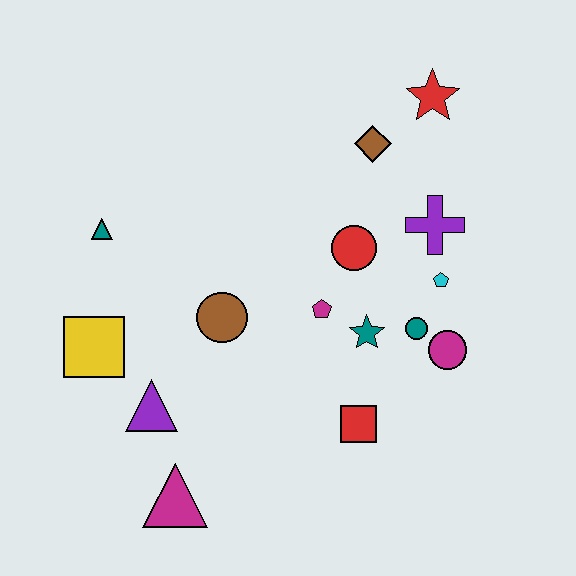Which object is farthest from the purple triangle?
The red star is farthest from the purple triangle.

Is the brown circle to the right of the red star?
No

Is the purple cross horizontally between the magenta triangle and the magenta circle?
Yes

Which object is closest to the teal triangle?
The yellow square is closest to the teal triangle.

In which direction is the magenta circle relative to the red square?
The magenta circle is to the right of the red square.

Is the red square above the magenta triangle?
Yes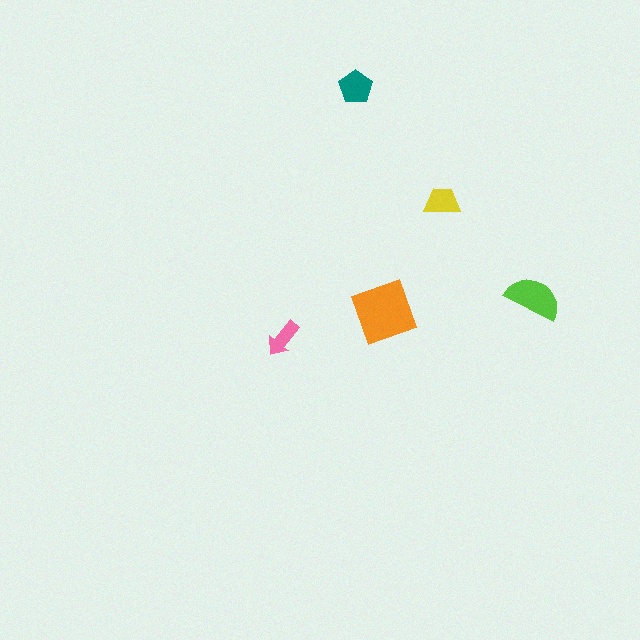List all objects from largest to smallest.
The orange diamond, the lime semicircle, the teal pentagon, the yellow trapezoid, the pink arrow.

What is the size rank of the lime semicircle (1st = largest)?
2nd.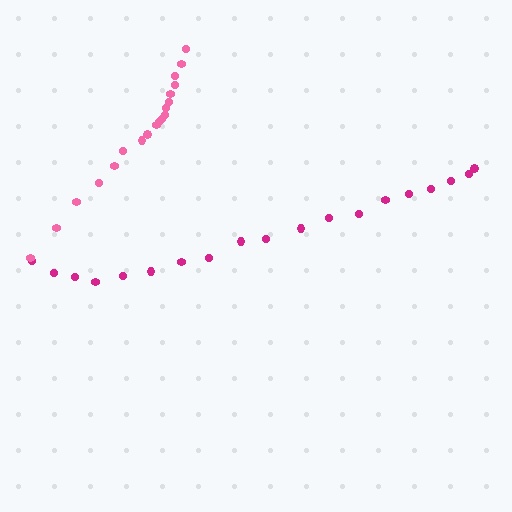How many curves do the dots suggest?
There are 2 distinct paths.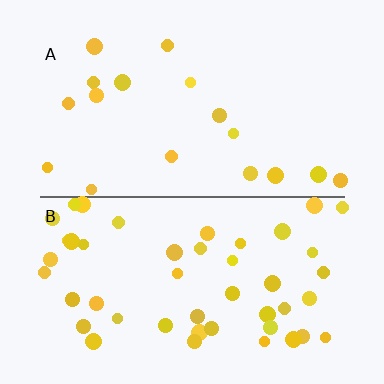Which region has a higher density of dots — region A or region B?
B (the bottom).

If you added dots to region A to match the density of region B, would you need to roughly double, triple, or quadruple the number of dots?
Approximately triple.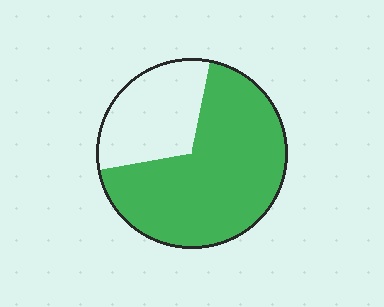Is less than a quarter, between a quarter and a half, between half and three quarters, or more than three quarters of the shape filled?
Between half and three quarters.